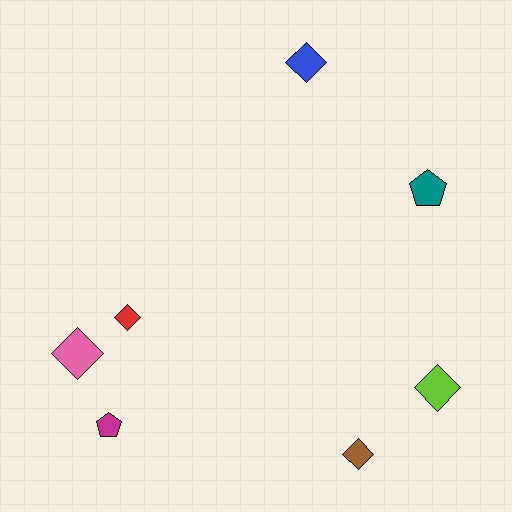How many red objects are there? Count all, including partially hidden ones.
There is 1 red object.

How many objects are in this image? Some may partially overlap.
There are 7 objects.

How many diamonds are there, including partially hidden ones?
There are 5 diamonds.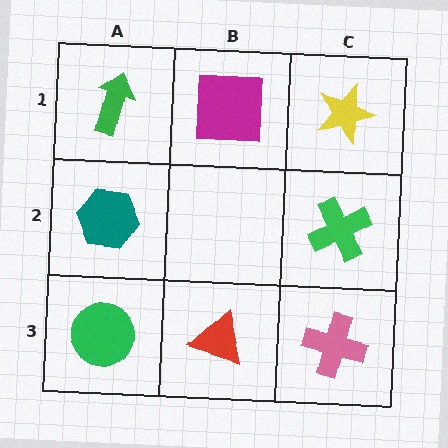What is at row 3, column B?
A red triangle.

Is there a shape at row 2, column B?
No, that cell is empty.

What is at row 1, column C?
A yellow star.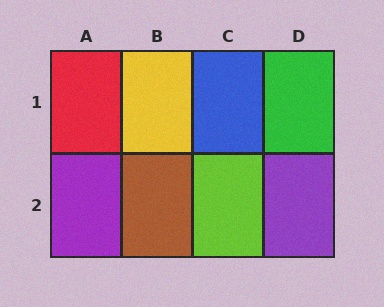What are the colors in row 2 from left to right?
Purple, brown, lime, purple.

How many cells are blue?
1 cell is blue.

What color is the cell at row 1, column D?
Green.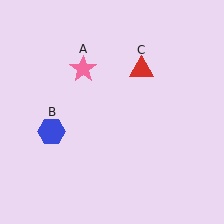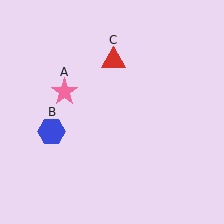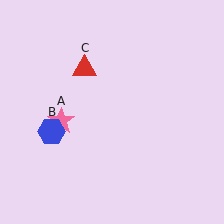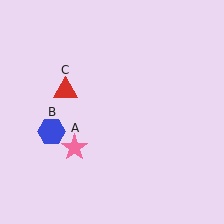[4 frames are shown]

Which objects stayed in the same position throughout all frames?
Blue hexagon (object B) remained stationary.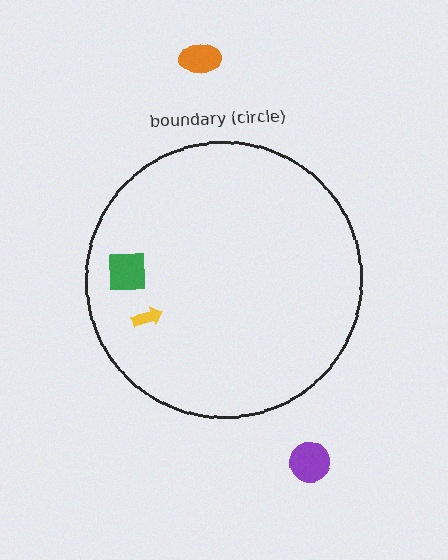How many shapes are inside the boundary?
2 inside, 2 outside.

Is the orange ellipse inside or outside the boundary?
Outside.